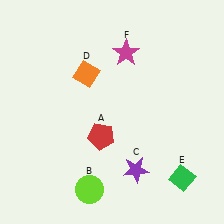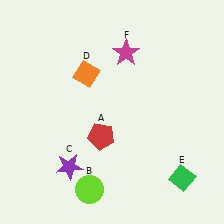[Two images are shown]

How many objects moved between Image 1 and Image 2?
1 object moved between the two images.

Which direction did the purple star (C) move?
The purple star (C) moved left.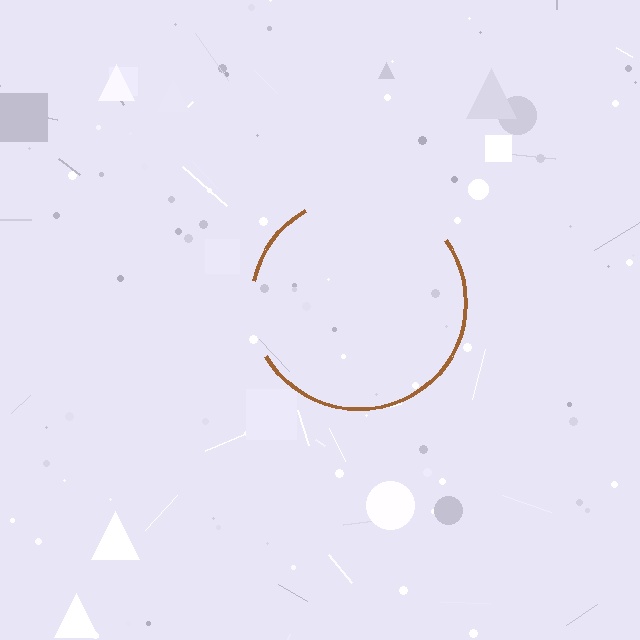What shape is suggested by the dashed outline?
The dashed outline suggests a circle.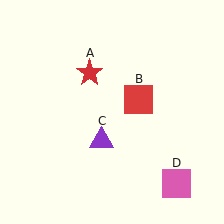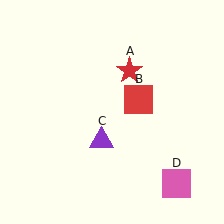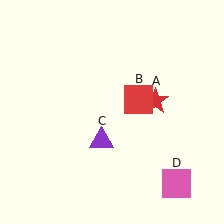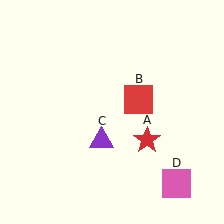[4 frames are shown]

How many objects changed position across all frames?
1 object changed position: red star (object A).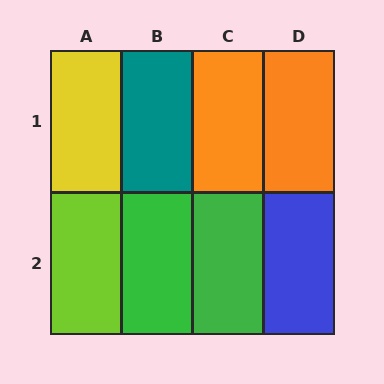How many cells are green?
2 cells are green.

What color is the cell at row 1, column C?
Orange.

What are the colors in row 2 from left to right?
Lime, green, green, blue.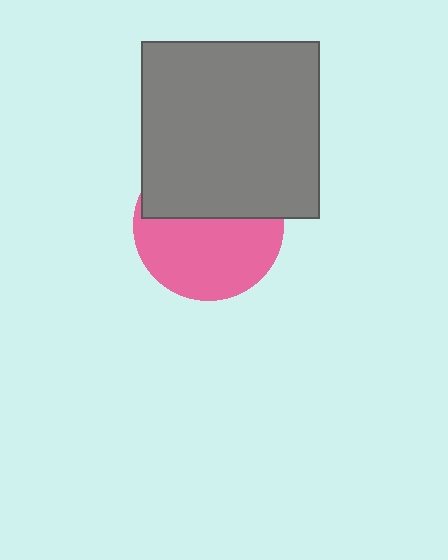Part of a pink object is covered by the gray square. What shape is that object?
It is a circle.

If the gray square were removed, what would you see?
You would see the complete pink circle.